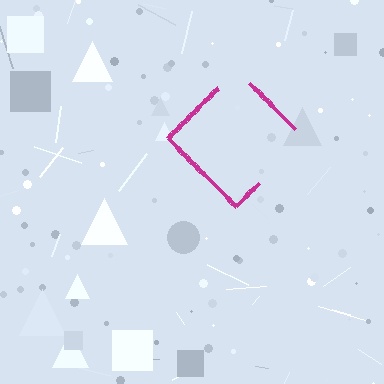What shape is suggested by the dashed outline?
The dashed outline suggests a diamond.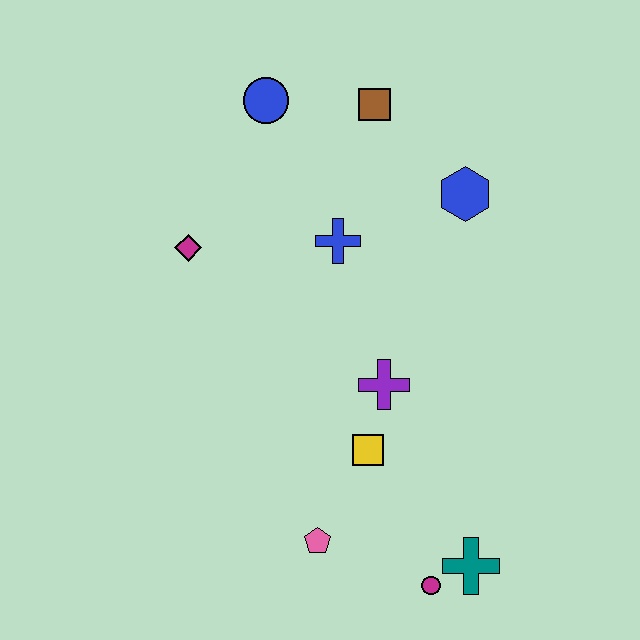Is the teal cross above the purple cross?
No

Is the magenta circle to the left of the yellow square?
No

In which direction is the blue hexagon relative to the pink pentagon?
The blue hexagon is above the pink pentagon.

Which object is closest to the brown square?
The blue circle is closest to the brown square.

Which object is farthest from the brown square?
The magenta circle is farthest from the brown square.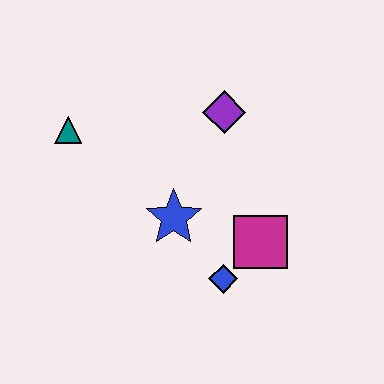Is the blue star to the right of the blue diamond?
No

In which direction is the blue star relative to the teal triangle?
The blue star is to the right of the teal triangle.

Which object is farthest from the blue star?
The teal triangle is farthest from the blue star.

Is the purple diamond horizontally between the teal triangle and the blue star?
No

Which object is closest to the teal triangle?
The blue star is closest to the teal triangle.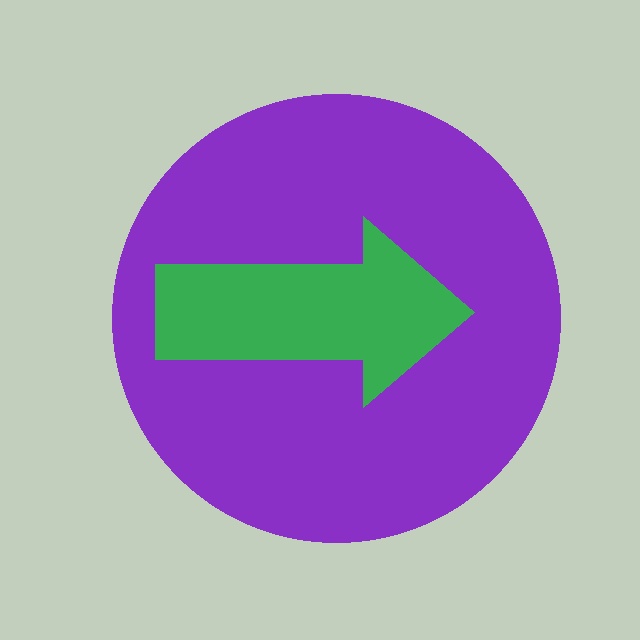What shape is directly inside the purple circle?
The green arrow.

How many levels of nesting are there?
2.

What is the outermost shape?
The purple circle.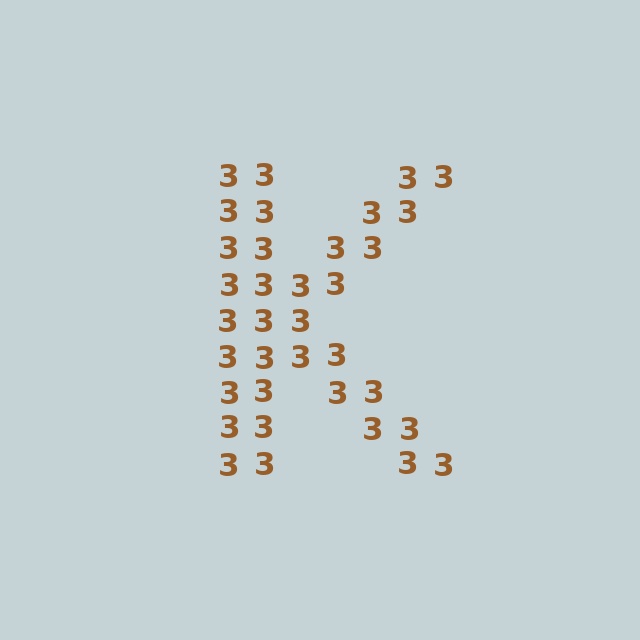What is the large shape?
The large shape is the letter K.